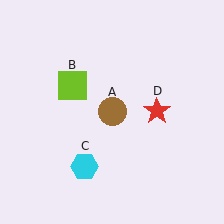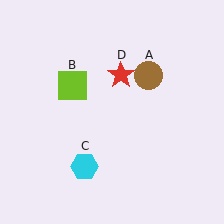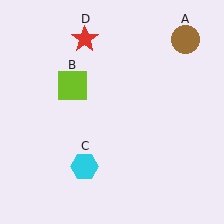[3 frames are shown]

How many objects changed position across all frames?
2 objects changed position: brown circle (object A), red star (object D).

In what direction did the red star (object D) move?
The red star (object D) moved up and to the left.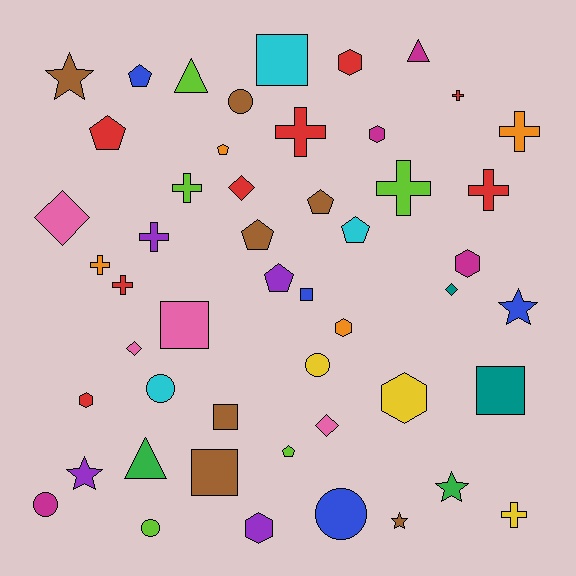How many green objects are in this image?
There are 2 green objects.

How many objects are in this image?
There are 50 objects.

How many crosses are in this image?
There are 10 crosses.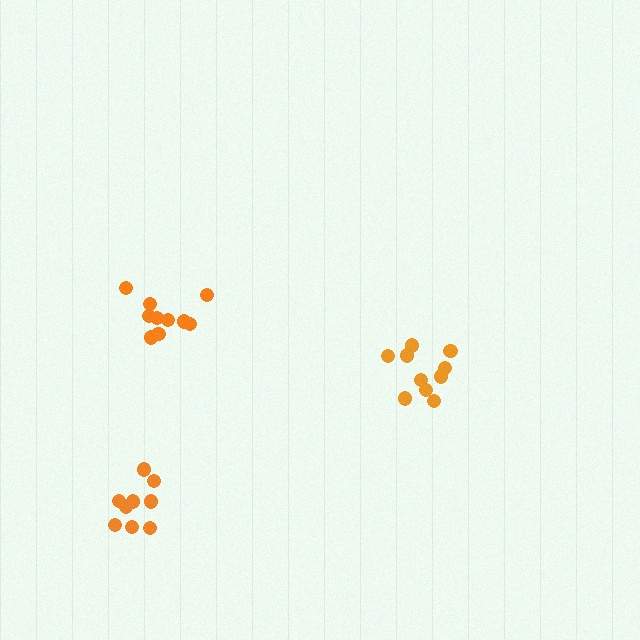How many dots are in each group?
Group 1: 10 dots, Group 2: 9 dots, Group 3: 10 dots (29 total).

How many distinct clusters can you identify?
There are 3 distinct clusters.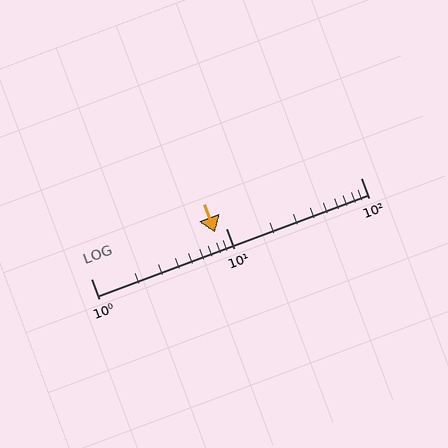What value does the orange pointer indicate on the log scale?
The pointer indicates approximately 8.3.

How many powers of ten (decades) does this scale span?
The scale spans 2 decades, from 1 to 100.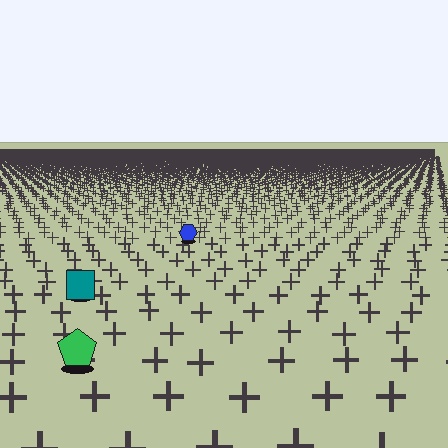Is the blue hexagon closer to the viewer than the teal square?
No. The teal square is closer — you can tell from the texture gradient: the ground texture is coarser near it.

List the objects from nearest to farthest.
From nearest to farthest: the green pentagon, the teal square, the blue hexagon.